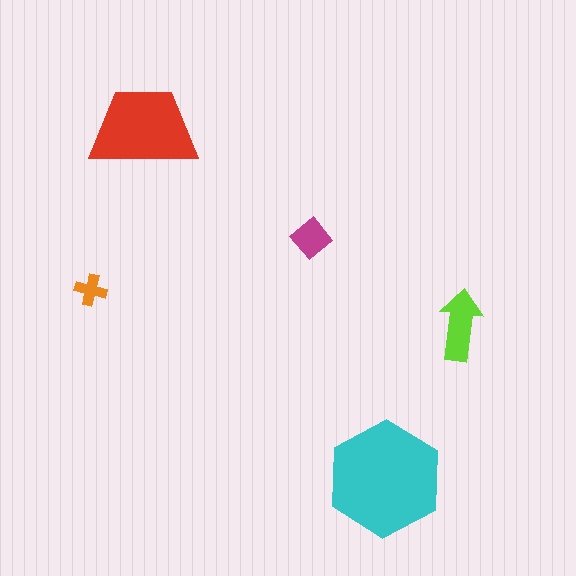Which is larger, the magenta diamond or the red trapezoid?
The red trapezoid.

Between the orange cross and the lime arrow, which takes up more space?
The lime arrow.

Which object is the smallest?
The orange cross.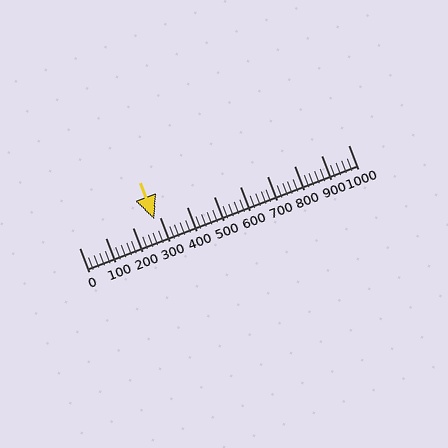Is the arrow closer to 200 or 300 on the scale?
The arrow is closer to 300.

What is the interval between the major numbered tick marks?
The major tick marks are spaced 100 units apart.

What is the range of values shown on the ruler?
The ruler shows values from 0 to 1000.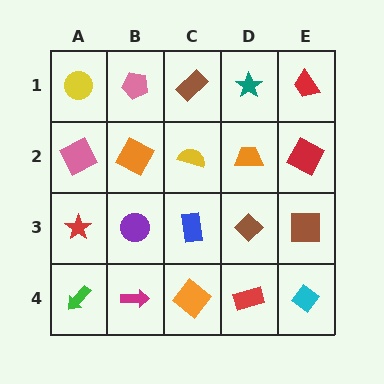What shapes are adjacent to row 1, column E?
A red square (row 2, column E), a teal star (row 1, column D).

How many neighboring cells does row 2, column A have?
3.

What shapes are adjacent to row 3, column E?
A red square (row 2, column E), a cyan diamond (row 4, column E), a brown diamond (row 3, column D).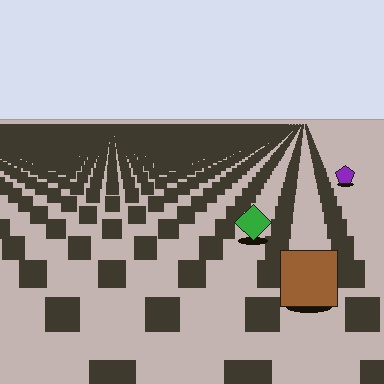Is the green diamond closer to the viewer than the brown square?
No. The brown square is closer — you can tell from the texture gradient: the ground texture is coarser near it.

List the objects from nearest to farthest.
From nearest to farthest: the brown square, the green diamond, the purple pentagon.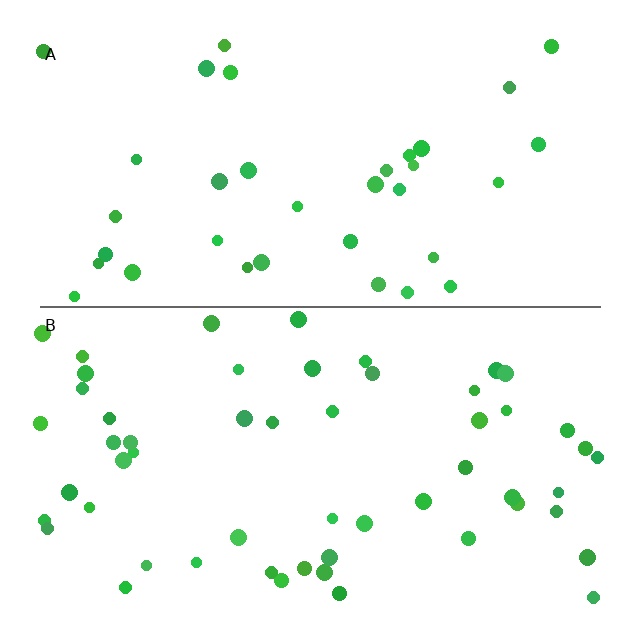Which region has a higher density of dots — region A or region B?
B (the bottom).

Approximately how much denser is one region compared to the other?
Approximately 1.5× — region B over region A.